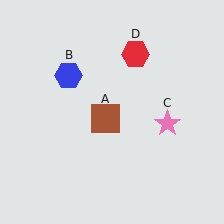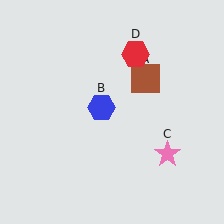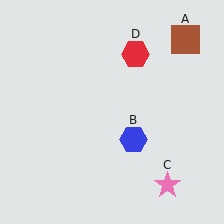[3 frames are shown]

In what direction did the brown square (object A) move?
The brown square (object A) moved up and to the right.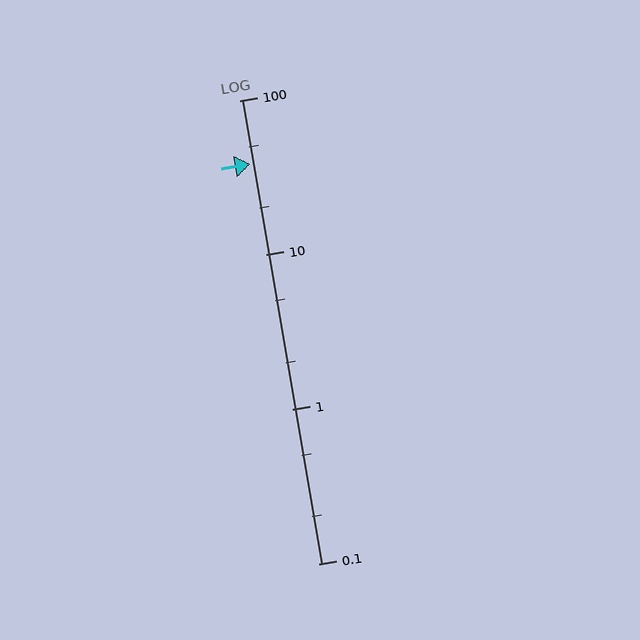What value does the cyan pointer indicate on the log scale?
The pointer indicates approximately 39.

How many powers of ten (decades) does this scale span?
The scale spans 3 decades, from 0.1 to 100.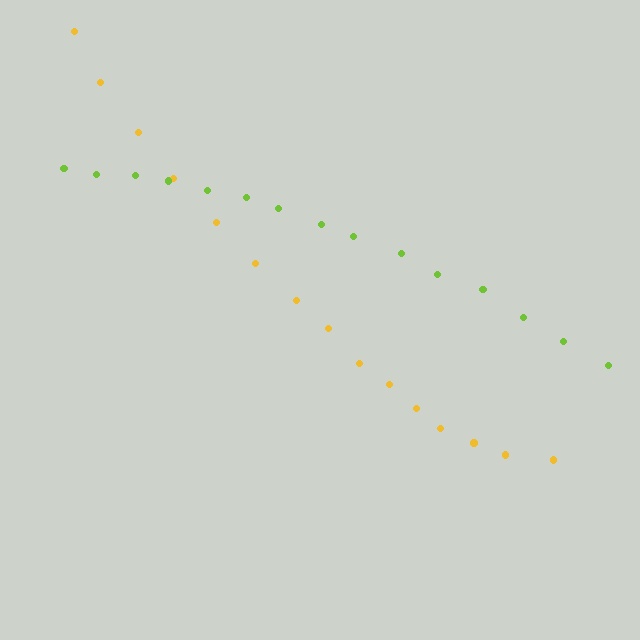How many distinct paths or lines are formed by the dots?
There are 2 distinct paths.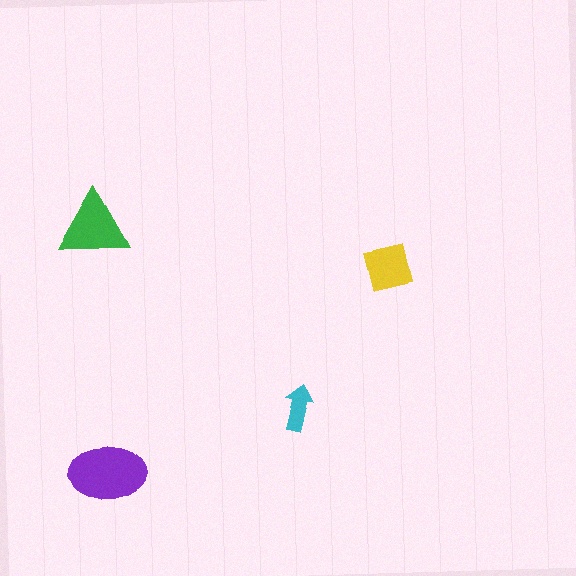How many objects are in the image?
There are 4 objects in the image.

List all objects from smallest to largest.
The cyan arrow, the yellow square, the green triangle, the purple ellipse.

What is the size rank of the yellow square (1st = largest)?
3rd.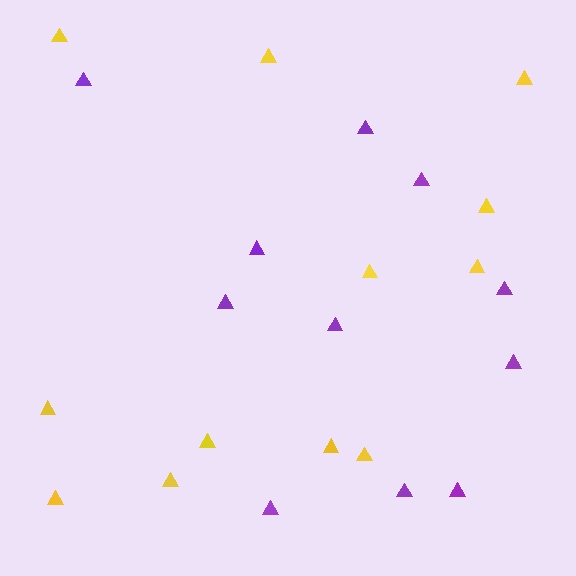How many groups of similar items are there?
There are 2 groups: one group of yellow triangles (12) and one group of purple triangles (11).